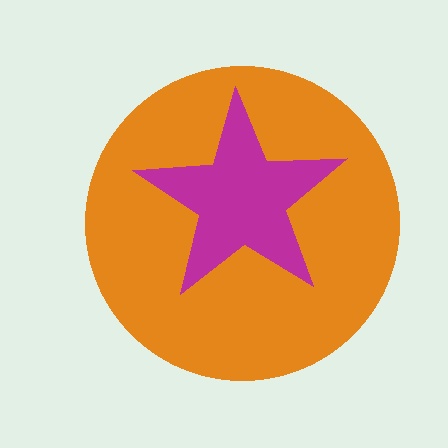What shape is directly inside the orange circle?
The magenta star.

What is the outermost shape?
The orange circle.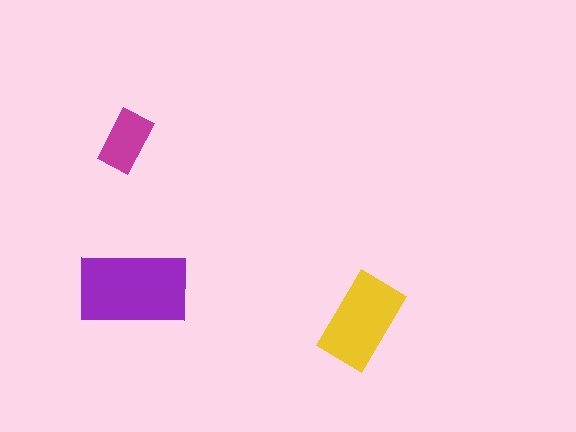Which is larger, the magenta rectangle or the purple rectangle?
The purple one.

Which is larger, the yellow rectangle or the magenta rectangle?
The yellow one.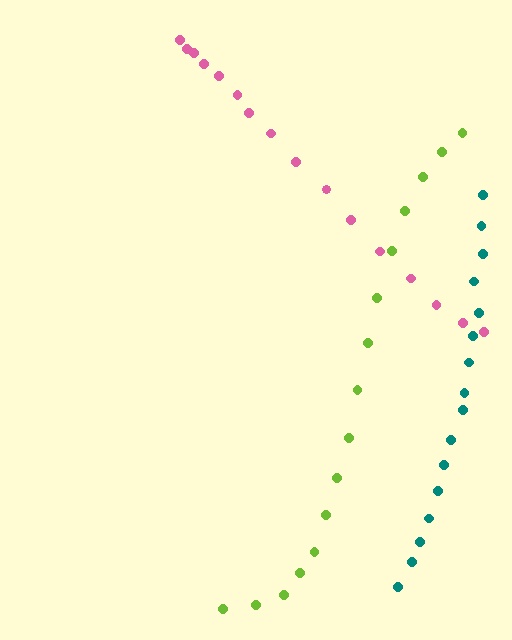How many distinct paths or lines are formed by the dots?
There are 3 distinct paths.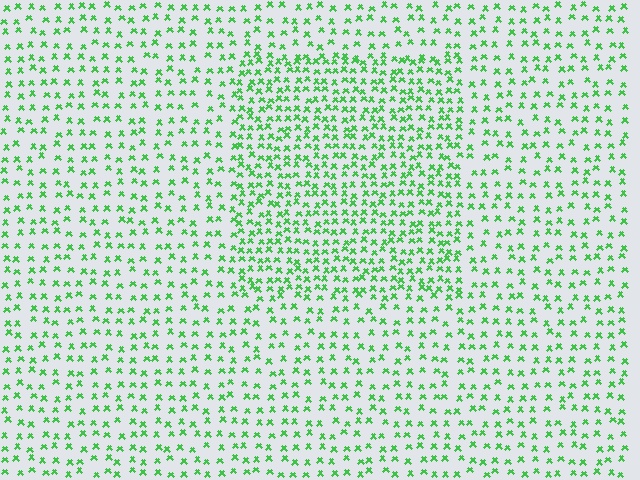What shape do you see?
I see a rectangle.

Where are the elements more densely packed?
The elements are more densely packed inside the rectangle boundary.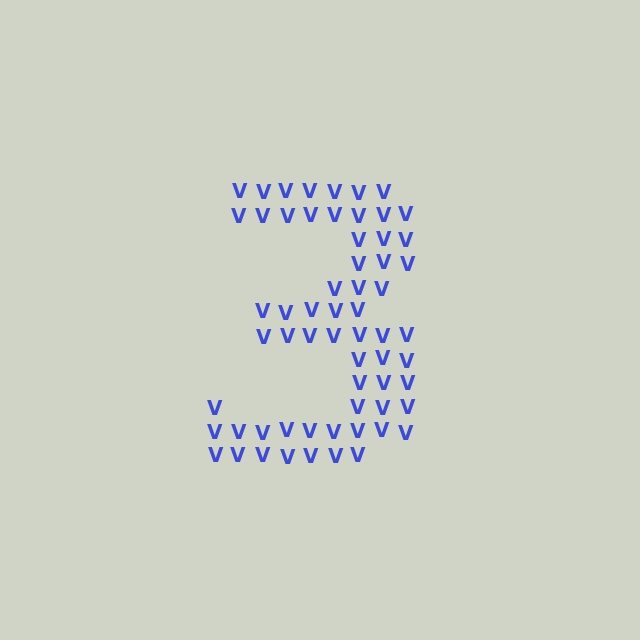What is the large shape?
The large shape is the digit 3.